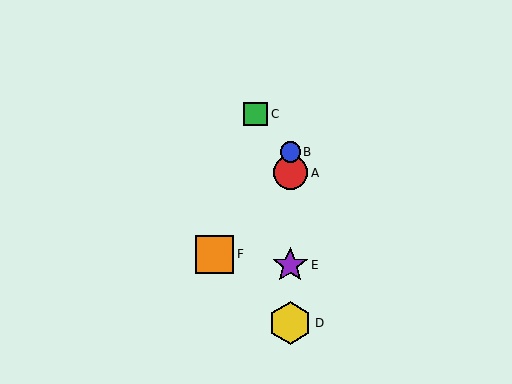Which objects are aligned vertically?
Objects A, B, D, E are aligned vertically.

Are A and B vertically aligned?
Yes, both are at x≈290.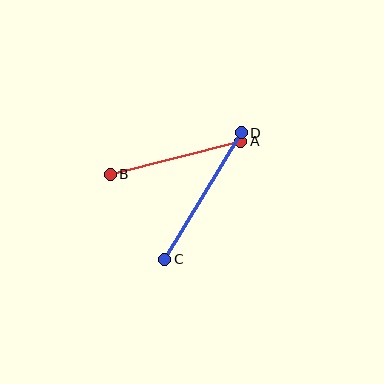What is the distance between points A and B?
The distance is approximately 135 pixels.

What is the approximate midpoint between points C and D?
The midpoint is at approximately (203, 196) pixels.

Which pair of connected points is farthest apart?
Points C and D are farthest apart.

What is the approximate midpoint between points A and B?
The midpoint is at approximately (175, 158) pixels.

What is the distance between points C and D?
The distance is approximately 148 pixels.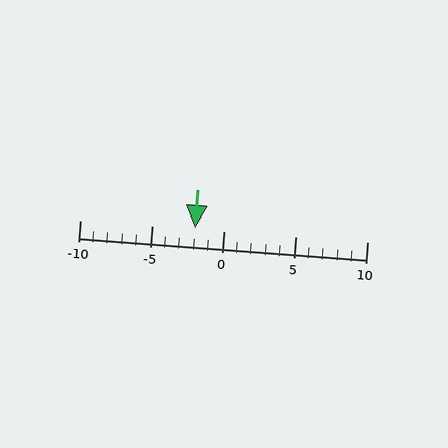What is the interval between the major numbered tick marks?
The major tick marks are spaced 5 units apart.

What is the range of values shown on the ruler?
The ruler shows values from -10 to 10.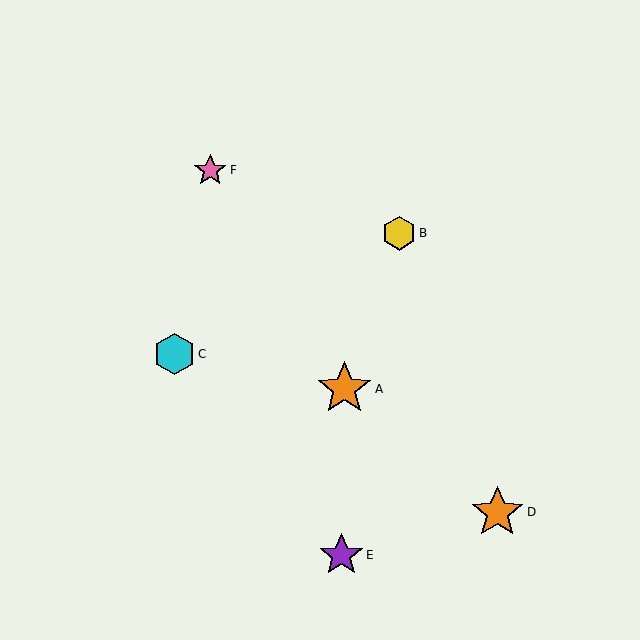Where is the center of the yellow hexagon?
The center of the yellow hexagon is at (399, 233).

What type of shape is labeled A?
Shape A is an orange star.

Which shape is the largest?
The orange star (labeled A) is the largest.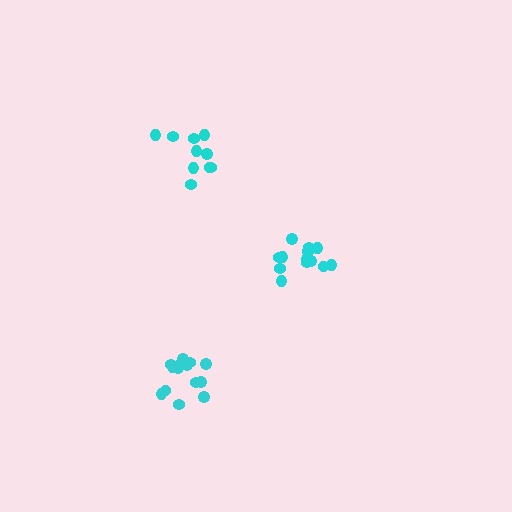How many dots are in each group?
Group 1: 14 dots, Group 2: 14 dots, Group 3: 10 dots (38 total).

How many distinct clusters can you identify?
There are 3 distinct clusters.